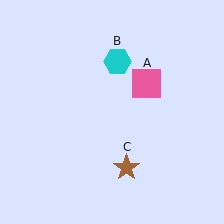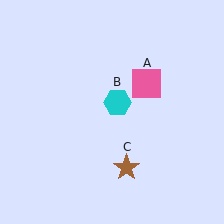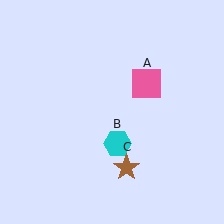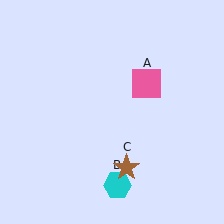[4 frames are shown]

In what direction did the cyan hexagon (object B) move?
The cyan hexagon (object B) moved down.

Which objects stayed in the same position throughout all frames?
Pink square (object A) and brown star (object C) remained stationary.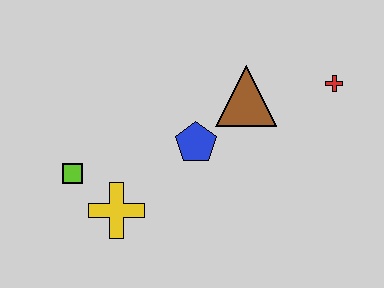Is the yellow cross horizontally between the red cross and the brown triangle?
No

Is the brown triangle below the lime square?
No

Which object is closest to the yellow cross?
The lime square is closest to the yellow cross.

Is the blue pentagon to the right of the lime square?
Yes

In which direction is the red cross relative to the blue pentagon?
The red cross is to the right of the blue pentagon.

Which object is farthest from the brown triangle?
The lime square is farthest from the brown triangle.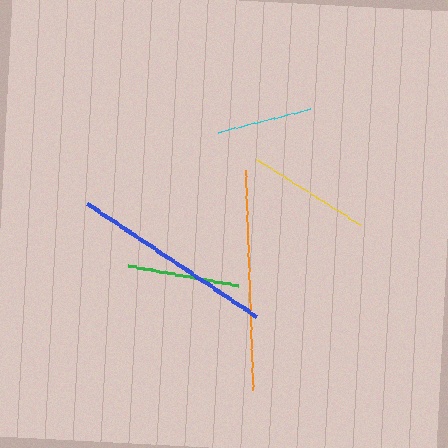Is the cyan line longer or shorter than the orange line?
The orange line is longer than the cyan line.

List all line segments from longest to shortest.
From longest to shortest: orange, blue, yellow, green, cyan.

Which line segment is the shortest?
The cyan line is the shortest at approximately 96 pixels.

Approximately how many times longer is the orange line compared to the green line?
The orange line is approximately 2.0 times the length of the green line.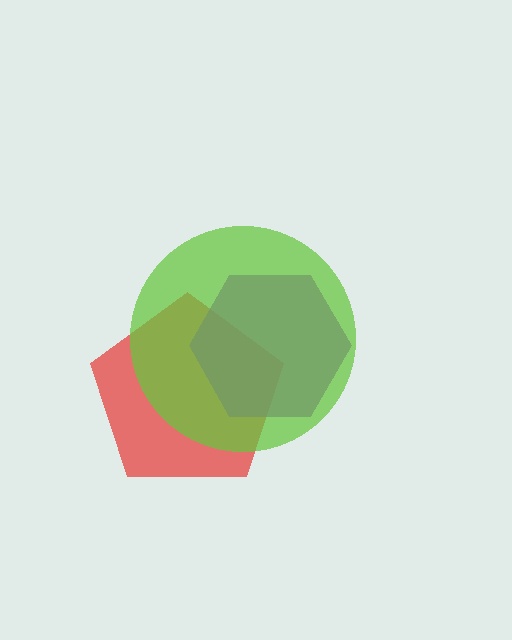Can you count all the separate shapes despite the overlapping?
Yes, there are 3 separate shapes.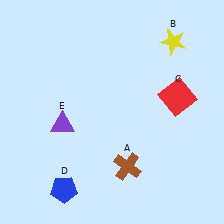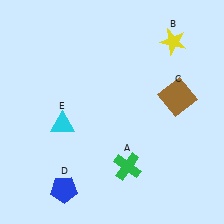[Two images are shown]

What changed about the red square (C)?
In Image 1, C is red. In Image 2, it changed to brown.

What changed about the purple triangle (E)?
In Image 1, E is purple. In Image 2, it changed to cyan.